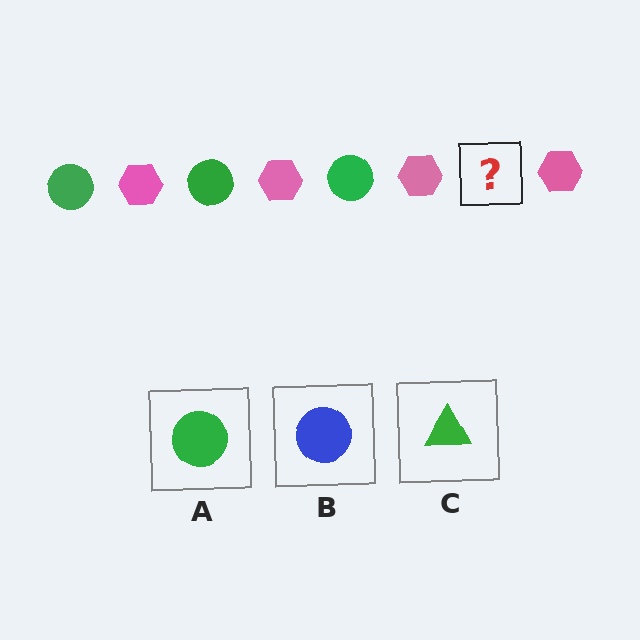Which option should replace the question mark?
Option A.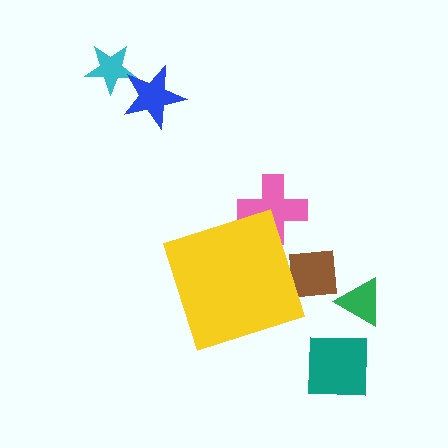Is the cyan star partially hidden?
No, the cyan star is fully visible.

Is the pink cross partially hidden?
Yes, the pink cross is partially hidden behind the yellow diamond.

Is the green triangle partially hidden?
No, the green triangle is fully visible.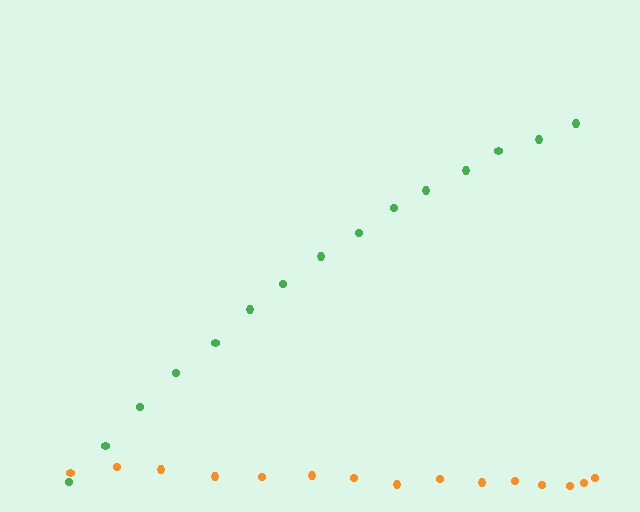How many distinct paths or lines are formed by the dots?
There are 2 distinct paths.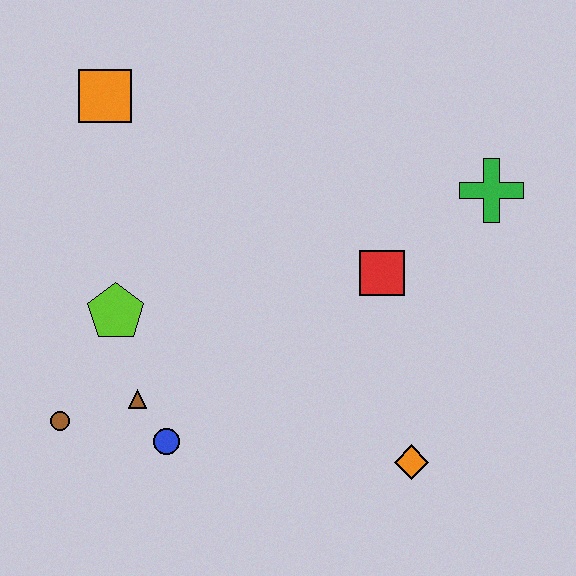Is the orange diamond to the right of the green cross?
No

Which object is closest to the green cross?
The red square is closest to the green cross.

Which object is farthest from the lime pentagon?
The green cross is farthest from the lime pentagon.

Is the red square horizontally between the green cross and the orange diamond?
No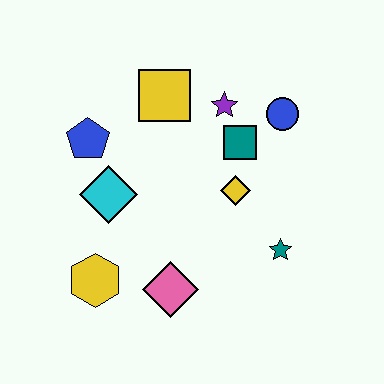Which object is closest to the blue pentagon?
The cyan diamond is closest to the blue pentagon.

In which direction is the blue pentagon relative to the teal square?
The blue pentagon is to the left of the teal square.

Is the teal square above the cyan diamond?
Yes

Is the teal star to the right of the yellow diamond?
Yes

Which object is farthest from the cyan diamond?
The blue circle is farthest from the cyan diamond.